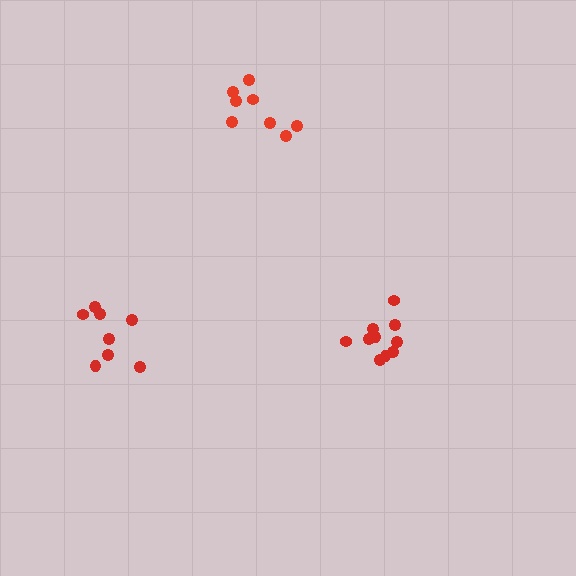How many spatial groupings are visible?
There are 3 spatial groupings.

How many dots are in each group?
Group 1: 10 dots, Group 2: 8 dots, Group 3: 8 dots (26 total).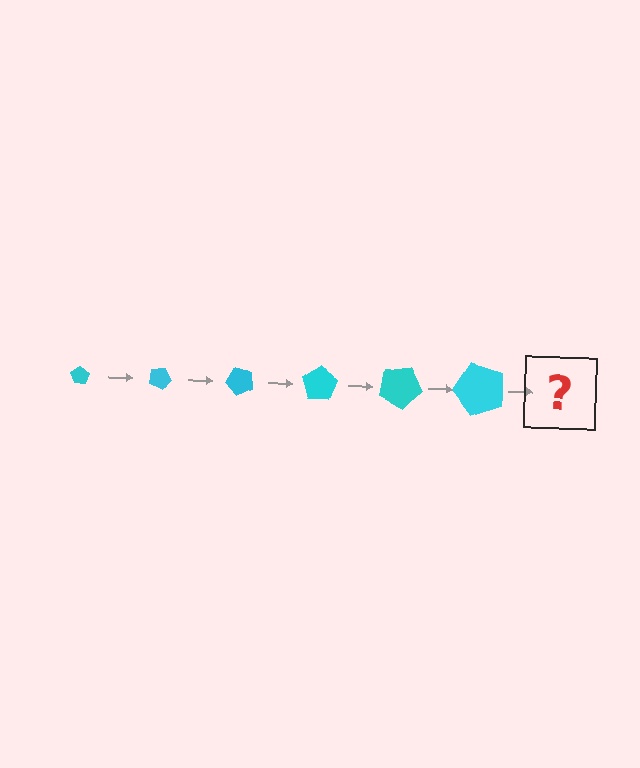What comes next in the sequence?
The next element should be a pentagon, larger than the previous one and rotated 150 degrees from the start.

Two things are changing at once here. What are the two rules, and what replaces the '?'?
The two rules are that the pentagon grows larger each step and it rotates 25 degrees each step. The '?' should be a pentagon, larger than the previous one and rotated 150 degrees from the start.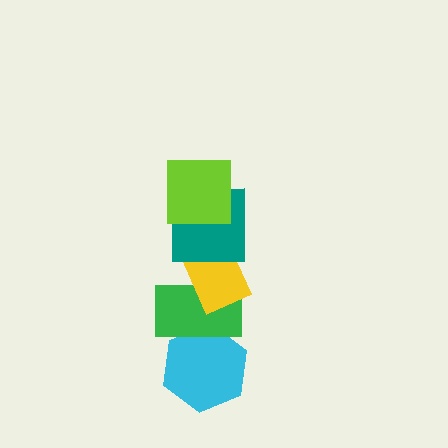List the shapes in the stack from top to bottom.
From top to bottom: the lime square, the teal square, the yellow rectangle, the green rectangle, the cyan hexagon.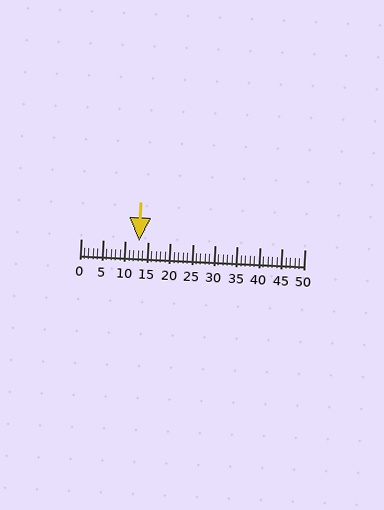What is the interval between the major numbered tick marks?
The major tick marks are spaced 5 units apart.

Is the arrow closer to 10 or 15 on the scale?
The arrow is closer to 15.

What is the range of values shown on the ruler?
The ruler shows values from 0 to 50.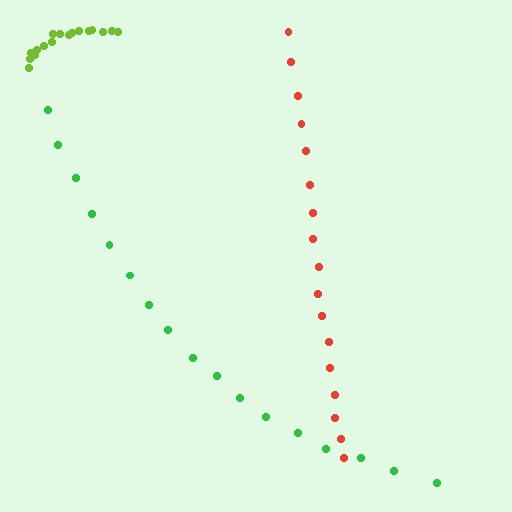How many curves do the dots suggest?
There are 3 distinct paths.